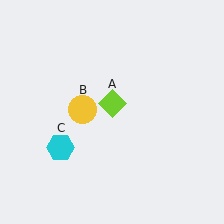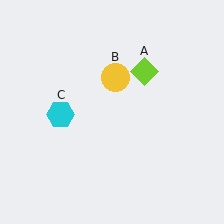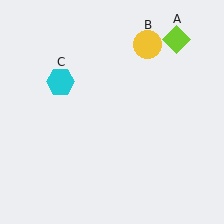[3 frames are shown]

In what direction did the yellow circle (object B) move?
The yellow circle (object B) moved up and to the right.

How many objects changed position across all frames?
3 objects changed position: lime diamond (object A), yellow circle (object B), cyan hexagon (object C).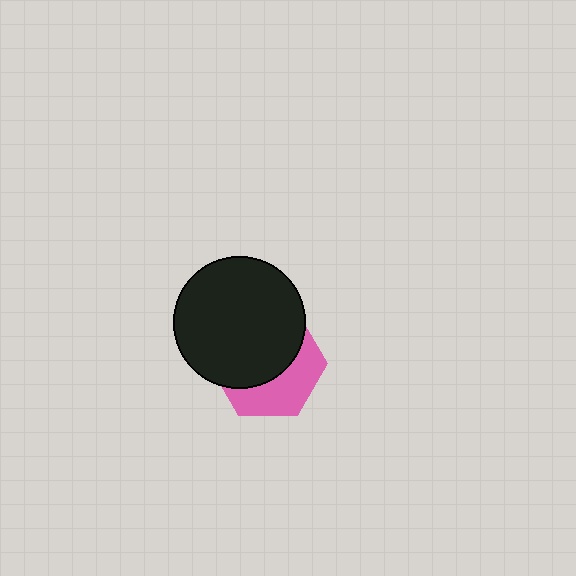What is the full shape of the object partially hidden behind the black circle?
The partially hidden object is a pink hexagon.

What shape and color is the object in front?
The object in front is a black circle.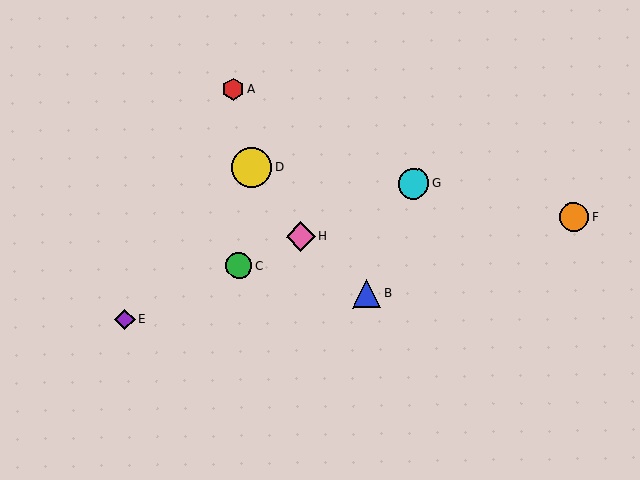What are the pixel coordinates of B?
Object B is at (367, 294).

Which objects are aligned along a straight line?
Objects C, E, G, H are aligned along a straight line.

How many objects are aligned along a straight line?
4 objects (C, E, G, H) are aligned along a straight line.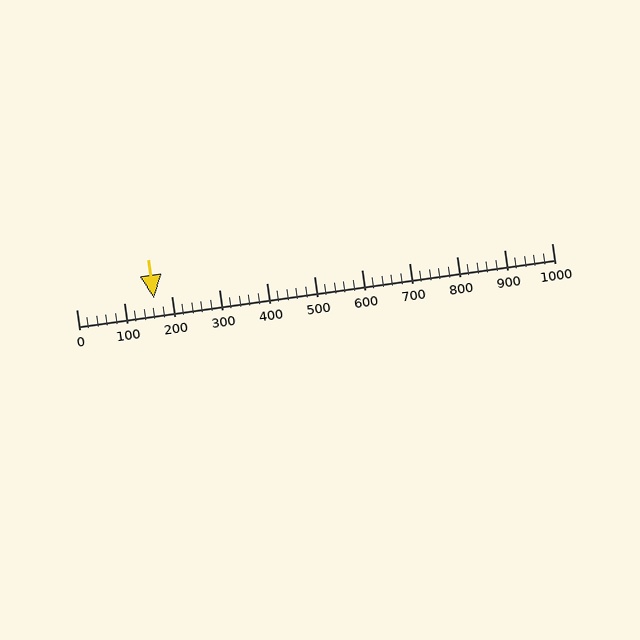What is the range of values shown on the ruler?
The ruler shows values from 0 to 1000.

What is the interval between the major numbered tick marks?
The major tick marks are spaced 100 units apart.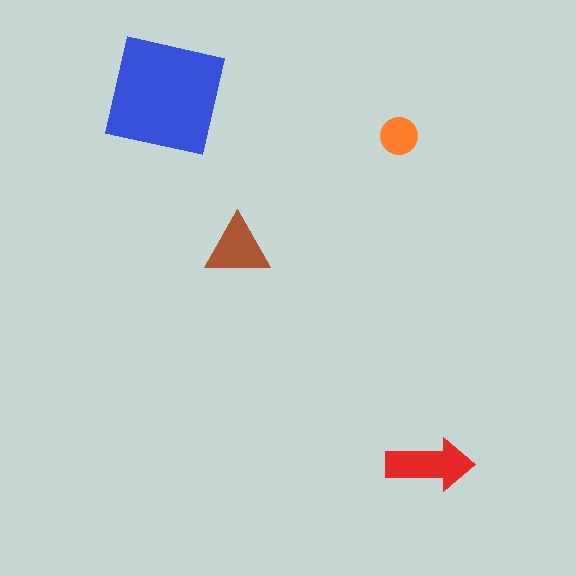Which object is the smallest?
The orange circle.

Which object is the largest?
The blue square.